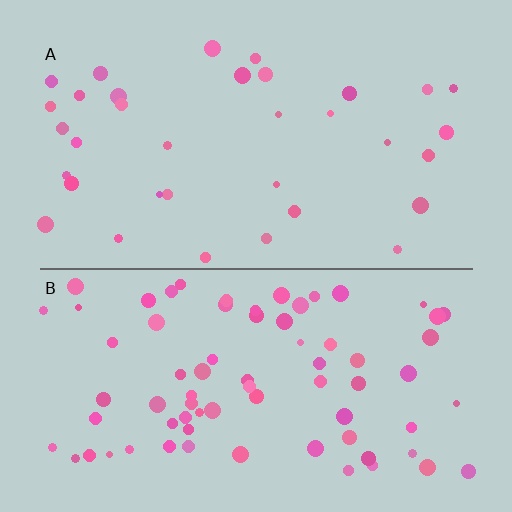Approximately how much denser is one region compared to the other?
Approximately 2.2× — region B over region A.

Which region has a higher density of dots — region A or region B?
B (the bottom).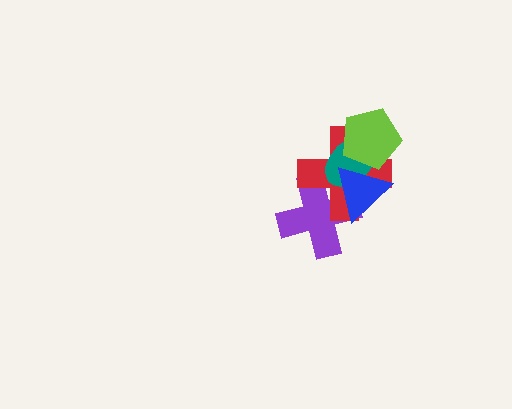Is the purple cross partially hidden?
Yes, it is partially covered by another shape.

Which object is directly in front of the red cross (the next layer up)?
The teal ellipse is directly in front of the red cross.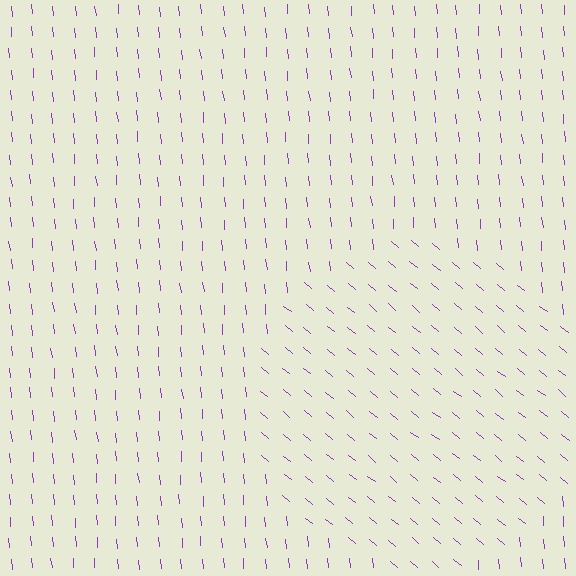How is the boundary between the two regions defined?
The boundary is defined purely by a change in line orientation (approximately 45 degrees difference). All lines are the same color and thickness.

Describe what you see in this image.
The image is filled with small purple line segments. A circle region in the image has lines oriented differently from the surrounding lines, creating a visible texture boundary.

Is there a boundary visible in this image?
Yes, there is a texture boundary formed by a change in line orientation.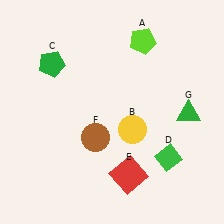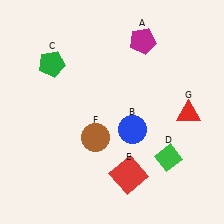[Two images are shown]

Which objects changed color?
A changed from lime to magenta. B changed from yellow to blue. G changed from green to red.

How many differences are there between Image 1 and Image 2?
There are 3 differences between the two images.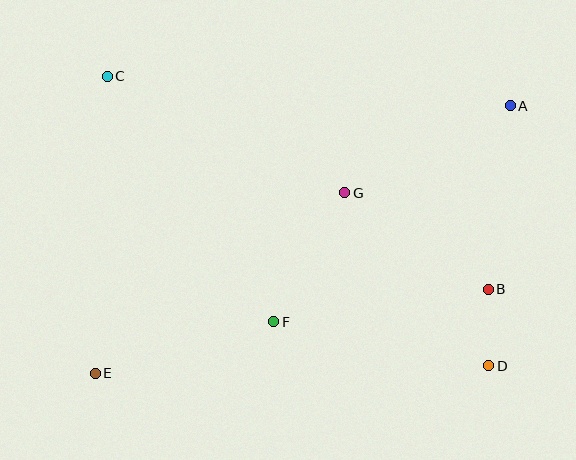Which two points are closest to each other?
Points B and D are closest to each other.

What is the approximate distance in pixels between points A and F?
The distance between A and F is approximately 321 pixels.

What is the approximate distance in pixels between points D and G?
The distance between D and G is approximately 225 pixels.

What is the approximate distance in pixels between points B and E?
The distance between B and E is approximately 402 pixels.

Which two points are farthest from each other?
Points A and E are farthest from each other.